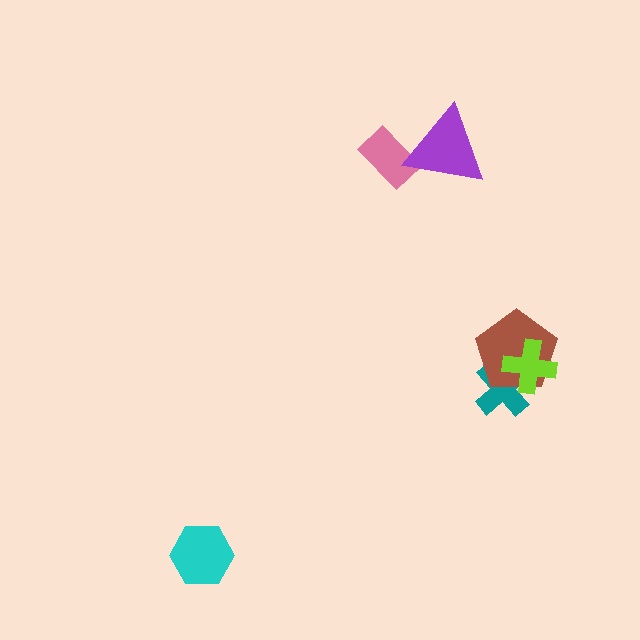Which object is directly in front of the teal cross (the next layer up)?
The brown pentagon is directly in front of the teal cross.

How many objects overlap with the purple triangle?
1 object overlaps with the purple triangle.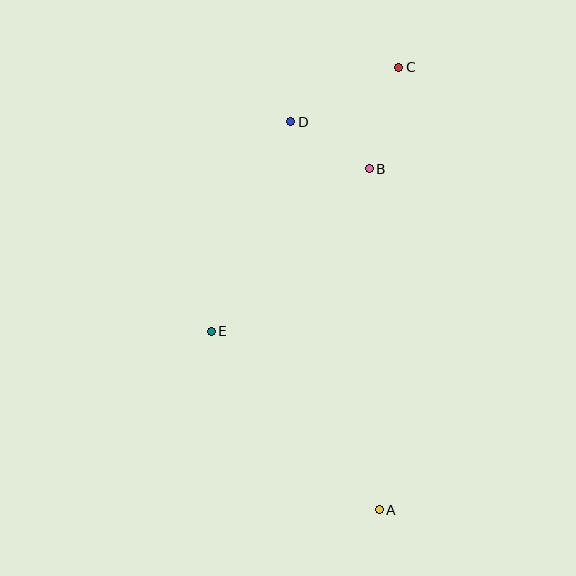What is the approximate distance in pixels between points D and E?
The distance between D and E is approximately 224 pixels.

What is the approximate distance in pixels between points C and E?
The distance between C and E is approximately 324 pixels.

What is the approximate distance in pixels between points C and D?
The distance between C and D is approximately 121 pixels.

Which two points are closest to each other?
Points B and D are closest to each other.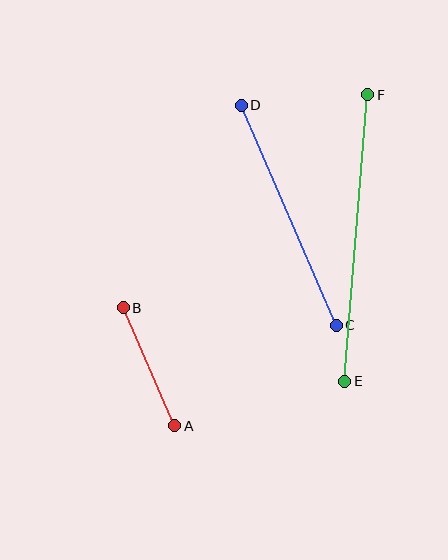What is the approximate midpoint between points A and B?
The midpoint is at approximately (149, 367) pixels.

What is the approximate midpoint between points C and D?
The midpoint is at approximately (289, 215) pixels.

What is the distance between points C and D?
The distance is approximately 240 pixels.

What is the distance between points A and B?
The distance is approximately 129 pixels.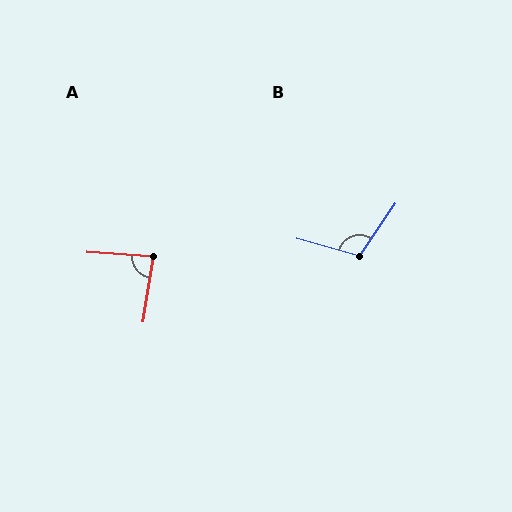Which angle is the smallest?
A, at approximately 85 degrees.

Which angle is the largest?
B, at approximately 109 degrees.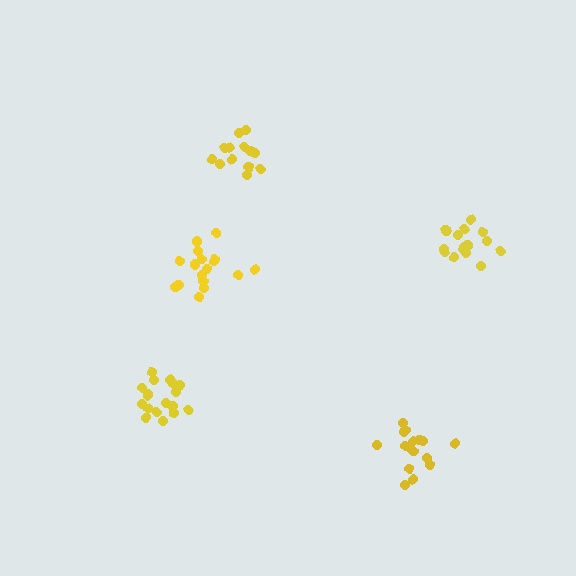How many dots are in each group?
Group 1: 16 dots, Group 2: 18 dots, Group 3: 16 dots, Group 4: 17 dots, Group 5: 13 dots (80 total).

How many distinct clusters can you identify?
There are 5 distinct clusters.